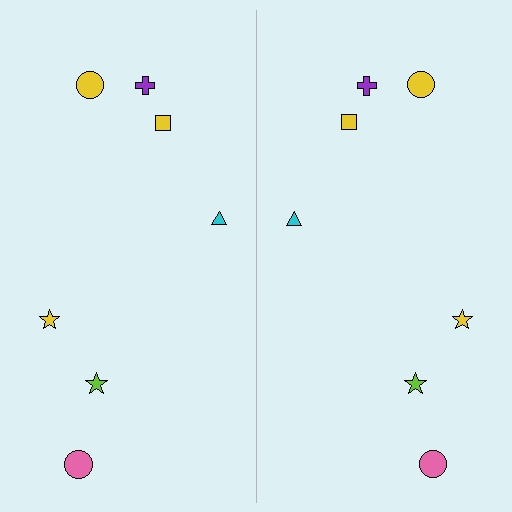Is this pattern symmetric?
Yes, this pattern has bilateral (reflection) symmetry.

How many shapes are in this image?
There are 14 shapes in this image.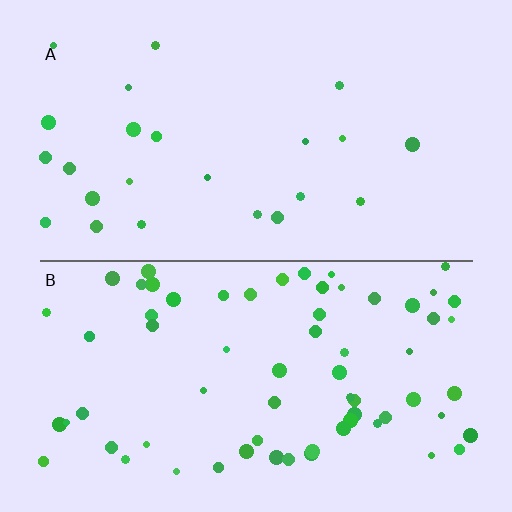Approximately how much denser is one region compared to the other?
Approximately 2.8× — region B over region A.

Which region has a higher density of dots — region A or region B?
B (the bottom).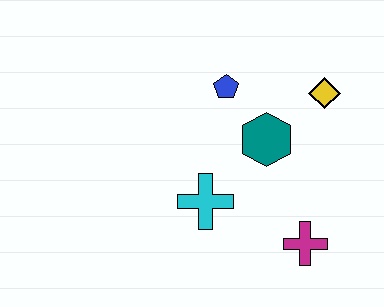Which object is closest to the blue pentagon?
The teal hexagon is closest to the blue pentagon.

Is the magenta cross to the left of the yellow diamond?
Yes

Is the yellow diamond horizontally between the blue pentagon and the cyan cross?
No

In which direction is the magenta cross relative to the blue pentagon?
The magenta cross is below the blue pentagon.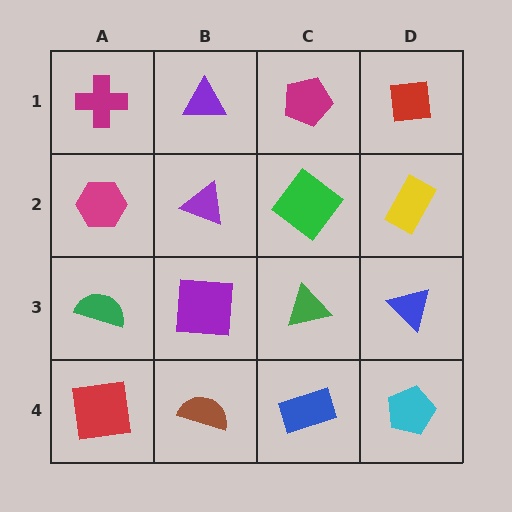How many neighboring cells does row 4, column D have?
2.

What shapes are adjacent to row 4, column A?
A green semicircle (row 3, column A), a brown semicircle (row 4, column B).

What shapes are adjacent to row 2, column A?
A magenta cross (row 1, column A), a green semicircle (row 3, column A), a purple triangle (row 2, column B).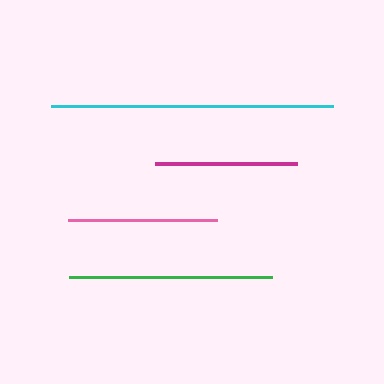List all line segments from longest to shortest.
From longest to shortest: cyan, green, pink, magenta.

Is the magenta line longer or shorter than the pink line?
The pink line is longer than the magenta line.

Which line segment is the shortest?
The magenta line is the shortest at approximately 142 pixels.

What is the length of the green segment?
The green segment is approximately 203 pixels long.